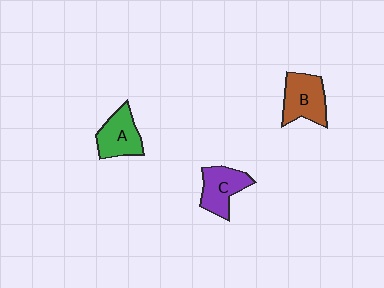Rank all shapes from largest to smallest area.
From largest to smallest: B (brown), C (purple), A (green).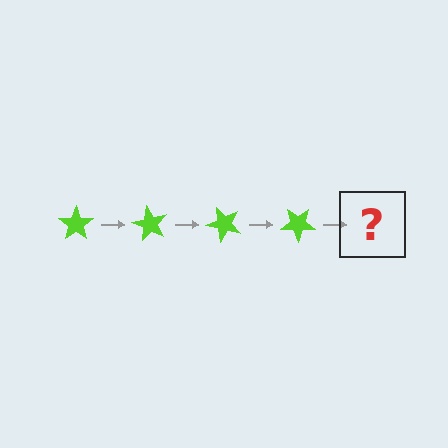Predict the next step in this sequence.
The next step is a lime star rotated 240 degrees.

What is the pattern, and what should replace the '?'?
The pattern is that the star rotates 60 degrees each step. The '?' should be a lime star rotated 240 degrees.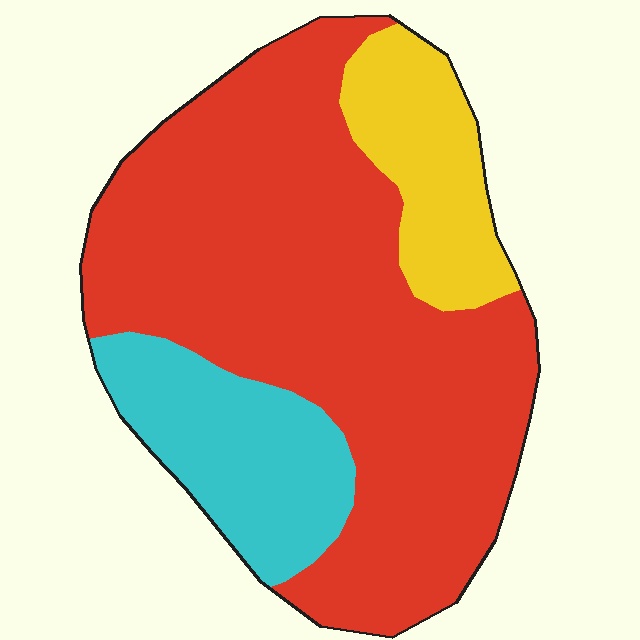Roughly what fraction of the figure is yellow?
Yellow covers 14% of the figure.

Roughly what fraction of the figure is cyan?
Cyan covers roughly 20% of the figure.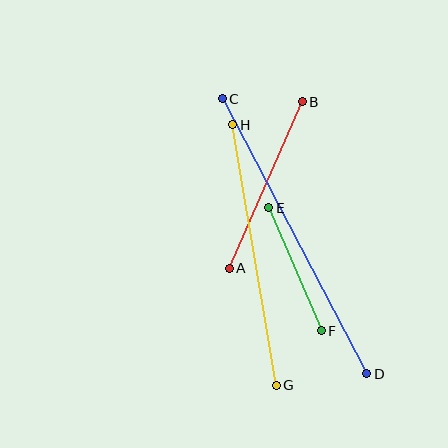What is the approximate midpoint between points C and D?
The midpoint is at approximately (295, 236) pixels.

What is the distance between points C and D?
The distance is approximately 310 pixels.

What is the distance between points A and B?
The distance is approximately 182 pixels.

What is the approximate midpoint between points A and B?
The midpoint is at approximately (266, 185) pixels.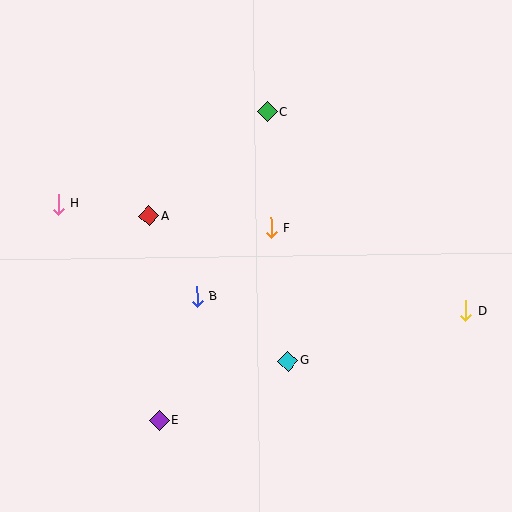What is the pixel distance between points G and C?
The distance between G and C is 251 pixels.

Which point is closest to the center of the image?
Point F at (271, 227) is closest to the center.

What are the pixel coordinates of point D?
Point D is at (465, 311).